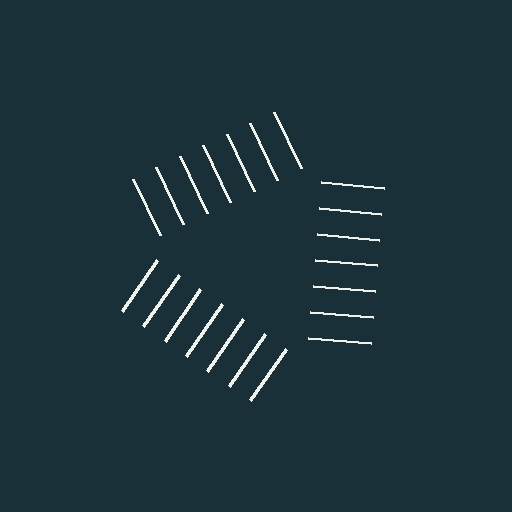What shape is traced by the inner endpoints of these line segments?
An illusory triangle — the line segments terminate on its edges but no continuous stroke is drawn.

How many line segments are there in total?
21 — 7 along each of the 3 edges.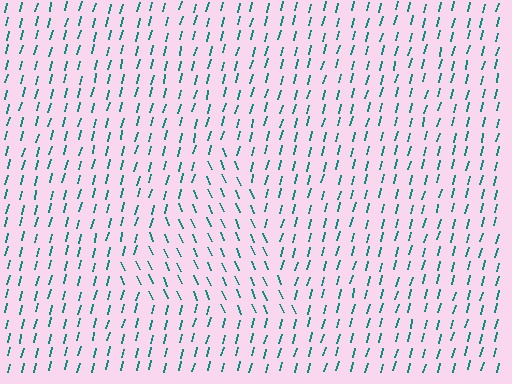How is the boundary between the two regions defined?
The boundary is defined purely by a change in line orientation (approximately 37 degrees difference). All lines are the same color and thickness.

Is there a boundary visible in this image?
Yes, there is a texture boundary formed by a change in line orientation.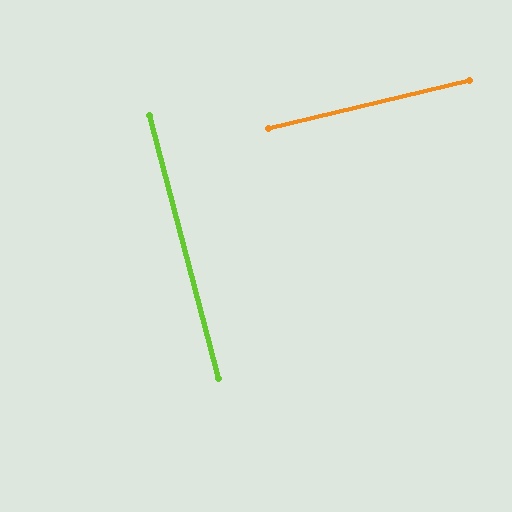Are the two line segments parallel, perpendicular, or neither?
Perpendicular — they meet at approximately 88°.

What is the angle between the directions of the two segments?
Approximately 88 degrees.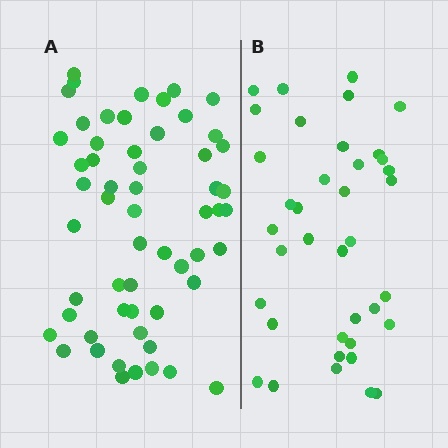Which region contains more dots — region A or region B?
Region A (the left region) has more dots.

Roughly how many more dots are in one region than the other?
Region A has approximately 20 more dots than region B.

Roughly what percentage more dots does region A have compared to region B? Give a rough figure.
About 50% more.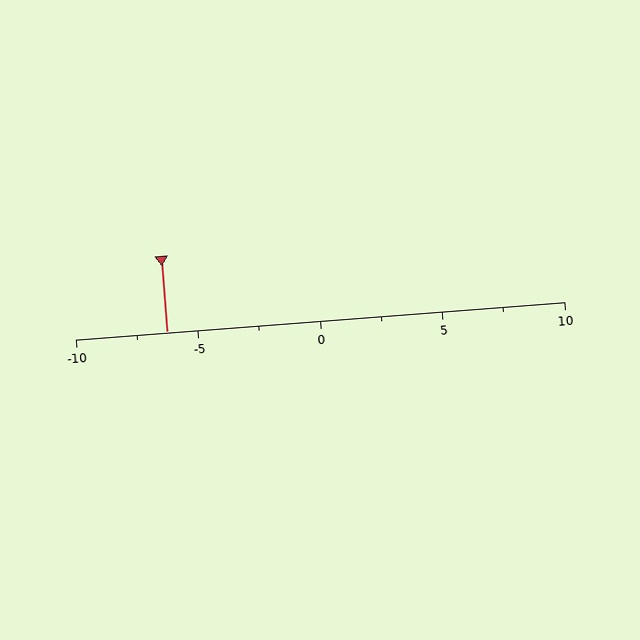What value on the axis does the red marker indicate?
The marker indicates approximately -6.2.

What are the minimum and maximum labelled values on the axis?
The axis runs from -10 to 10.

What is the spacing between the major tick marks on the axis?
The major ticks are spaced 5 apart.